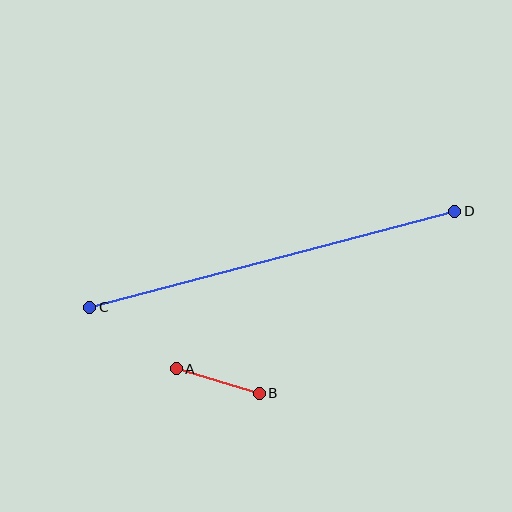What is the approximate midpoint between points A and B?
The midpoint is at approximately (218, 381) pixels.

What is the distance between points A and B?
The distance is approximately 86 pixels.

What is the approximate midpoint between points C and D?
The midpoint is at approximately (272, 259) pixels.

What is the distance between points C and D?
The distance is approximately 377 pixels.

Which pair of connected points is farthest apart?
Points C and D are farthest apart.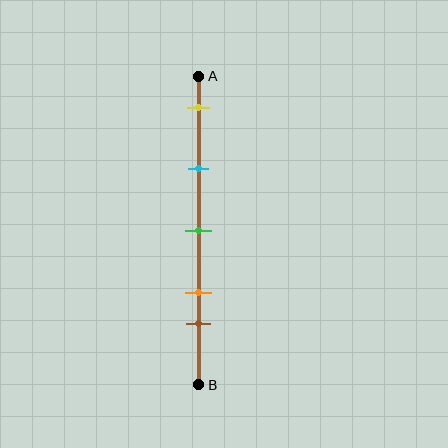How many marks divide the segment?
There are 5 marks dividing the segment.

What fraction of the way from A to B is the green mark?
The green mark is approximately 50% (0.5) of the way from A to B.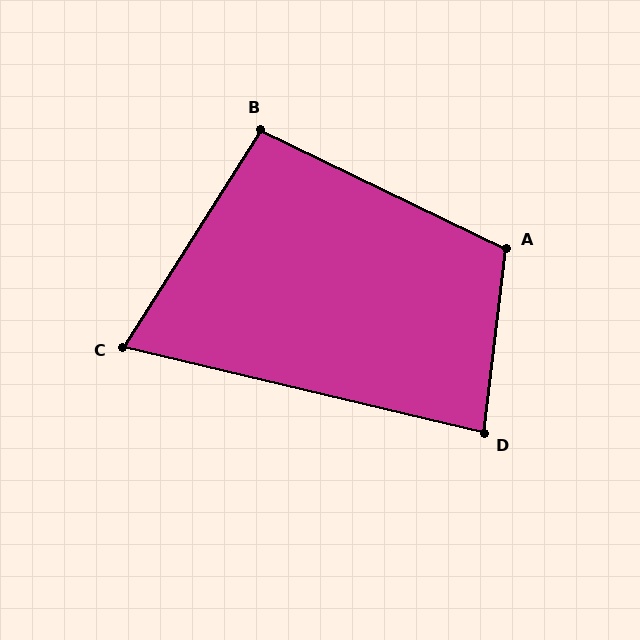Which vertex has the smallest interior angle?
C, at approximately 71 degrees.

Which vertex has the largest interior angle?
A, at approximately 109 degrees.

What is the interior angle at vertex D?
Approximately 83 degrees (acute).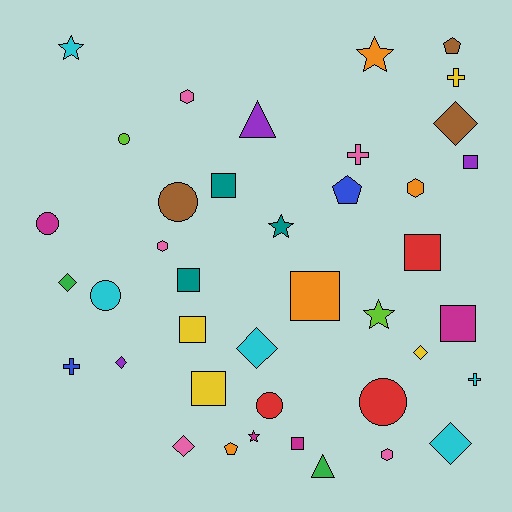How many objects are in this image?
There are 40 objects.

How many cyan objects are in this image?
There are 5 cyan objects.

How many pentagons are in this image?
There are 3 pentagons.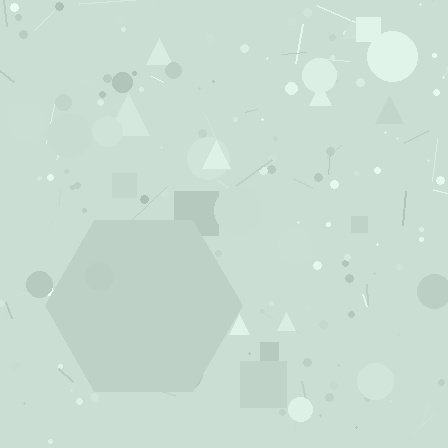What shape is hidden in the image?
A hexagon is hidden in the image.